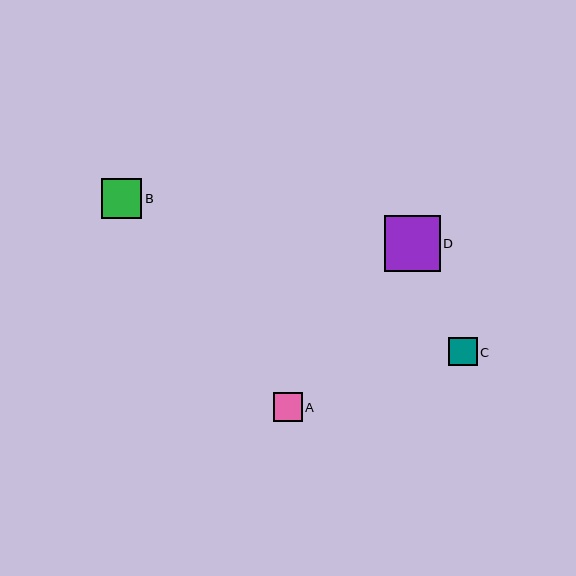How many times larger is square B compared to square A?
Square B is approximately 1.4 times the size of square A.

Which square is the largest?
Square D is the largest with a size of approximately 56 pixels.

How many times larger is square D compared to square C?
Square D is approximately 1.9 times the size of square C.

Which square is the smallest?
Square C is the smallest with a size of approximately 29 pixels.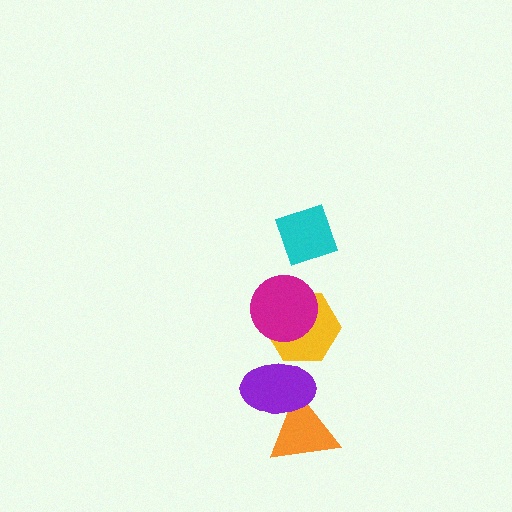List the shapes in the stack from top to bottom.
From top to bottom: the cyan diamond, the magenta circle, the yellow hexagon, the purple ellipse, the orange triangle.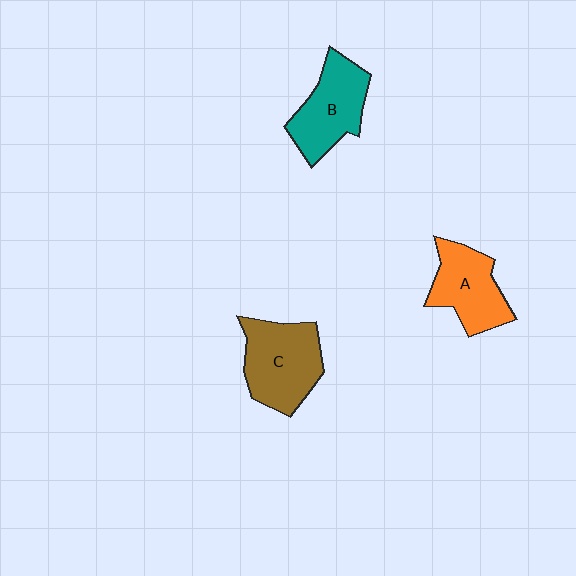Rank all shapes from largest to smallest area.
From largest to smallest: C (brown), B (teal), A (orange).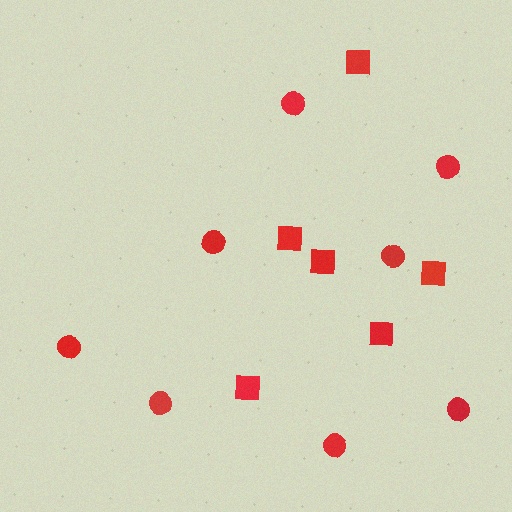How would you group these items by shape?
There are 2 groups: one group of squares (6) and one group of circles (8).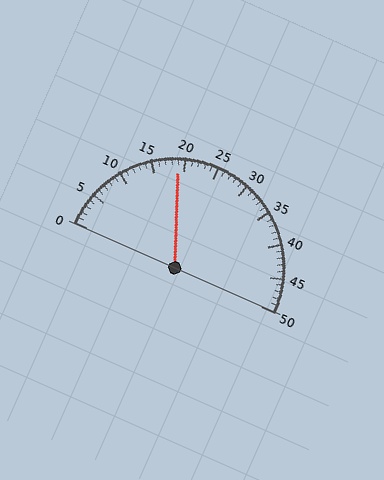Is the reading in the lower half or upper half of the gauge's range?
The reading is in the lower half of the range (0 to 50).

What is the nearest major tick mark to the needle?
The nearest major tick mark is 20.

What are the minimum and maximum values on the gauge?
The gauge ranges from 0 to 50.